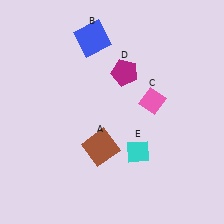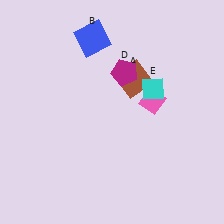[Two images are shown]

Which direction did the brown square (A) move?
The brown square (A) moved up.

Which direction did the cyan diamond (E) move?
The cyan diamond (E) moved up.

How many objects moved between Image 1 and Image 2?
2 objects moved between the two images.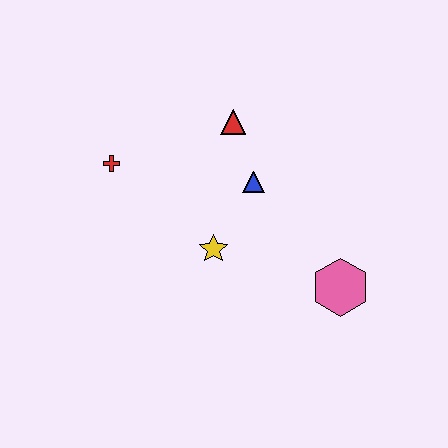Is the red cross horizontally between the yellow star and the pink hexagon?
No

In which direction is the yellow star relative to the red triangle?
The yellow star is below the red triangle.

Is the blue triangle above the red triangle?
No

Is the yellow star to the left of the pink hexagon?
Yes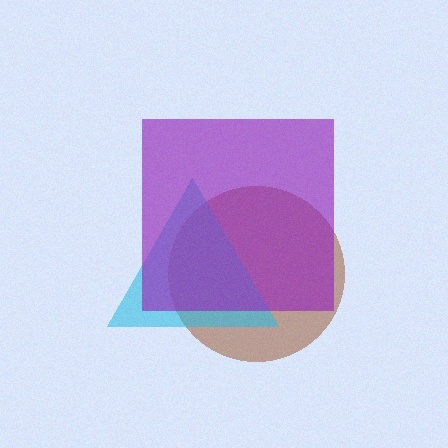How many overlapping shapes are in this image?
There are 3 overlapping shapes in the image.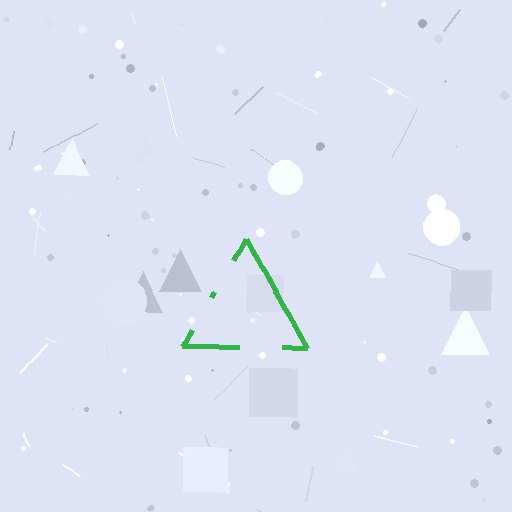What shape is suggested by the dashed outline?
The dashed outline suggests a triangle.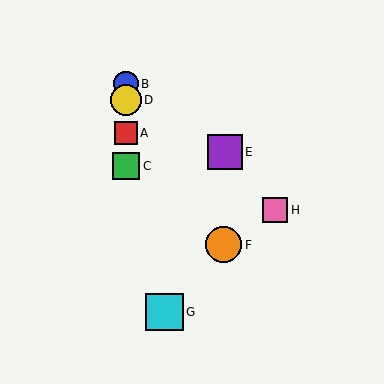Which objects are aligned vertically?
Objects A, B, C, D are aligned vertically.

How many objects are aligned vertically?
4 objects (A, B, C, D) are aligned vertically.